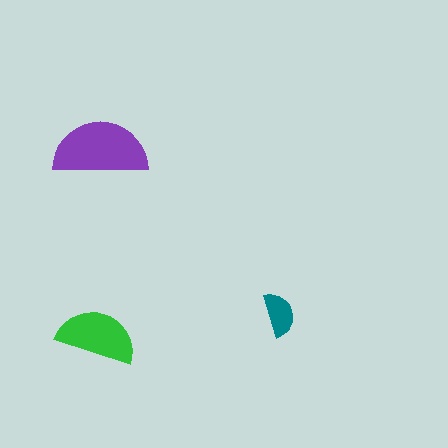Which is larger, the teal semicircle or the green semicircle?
The green one.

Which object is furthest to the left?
The green semicircle is leftmost.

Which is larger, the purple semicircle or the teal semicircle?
The purple one.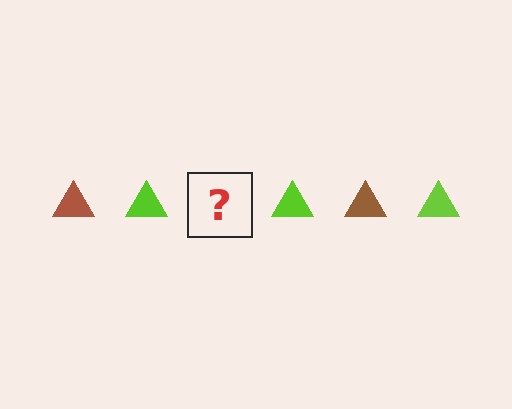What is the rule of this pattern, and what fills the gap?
The rule is that the pattern cycles through brown, lime triangles. The gap should be filled with a brown triangle.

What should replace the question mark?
The question mark should be replaced with a brown triangle.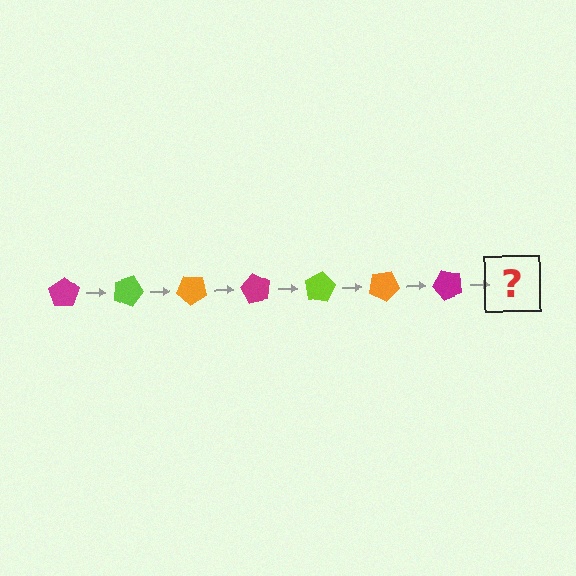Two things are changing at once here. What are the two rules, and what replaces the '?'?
The two rules are that it rotates 20 degrees each step and the color cycles through magenta, lime, and orange. The '?' should be a lime pentagon, rotated 140 degrees from the start.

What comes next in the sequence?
The next element should be a lime pentagon, rotated 140 degrees from the start.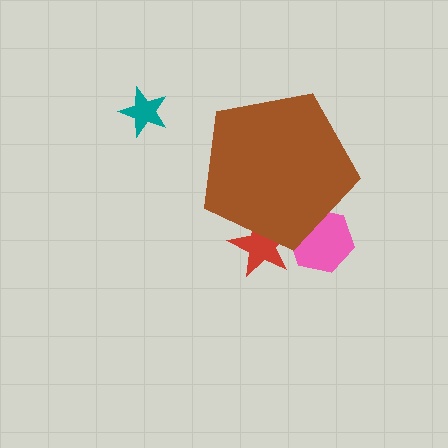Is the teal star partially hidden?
No, the teal star is fully visible.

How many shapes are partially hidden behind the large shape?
2 shapes are partially hidden.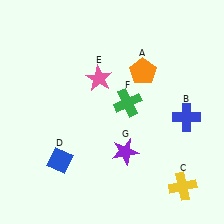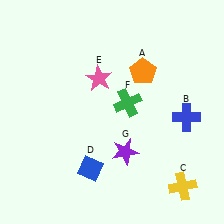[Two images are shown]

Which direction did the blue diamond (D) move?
The blue diamond (D) moved right.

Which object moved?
The blue diamond (D) moved right.